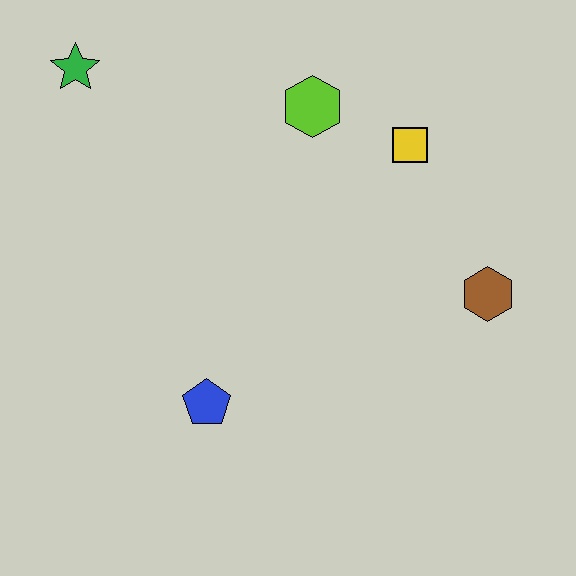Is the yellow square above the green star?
No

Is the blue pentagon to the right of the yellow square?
No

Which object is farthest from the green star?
The brown hexagon is farthest from the green star.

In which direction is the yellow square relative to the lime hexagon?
The yellow square is to the right of the lime hexagon.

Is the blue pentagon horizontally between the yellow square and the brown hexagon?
No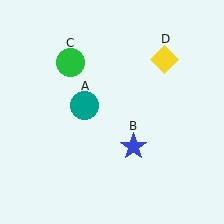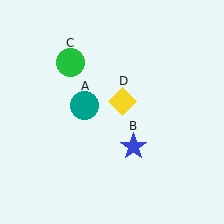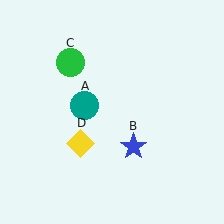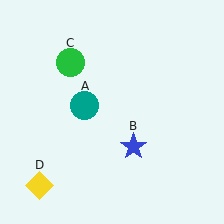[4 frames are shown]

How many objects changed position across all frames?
1 object changed position: yellow diamond (object D).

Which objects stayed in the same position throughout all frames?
Teal circle (object A) and blue star (object B) and green circle (object C) remained stationary.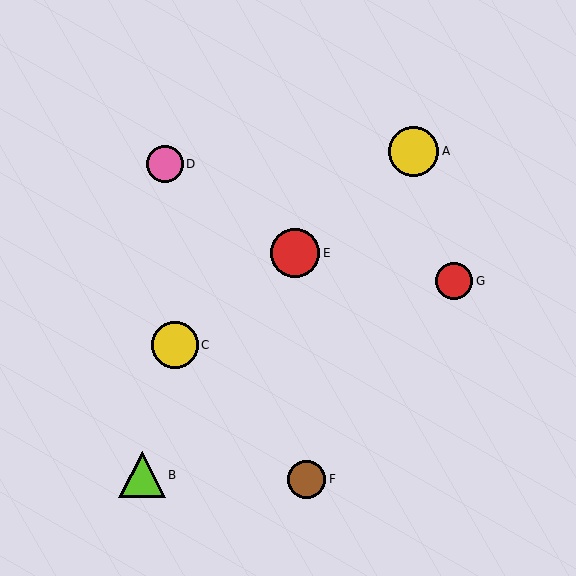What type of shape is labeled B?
Shape B is a lime triangle.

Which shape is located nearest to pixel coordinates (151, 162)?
The pink circle (labeled D) at (165, 164) is nearest to that location.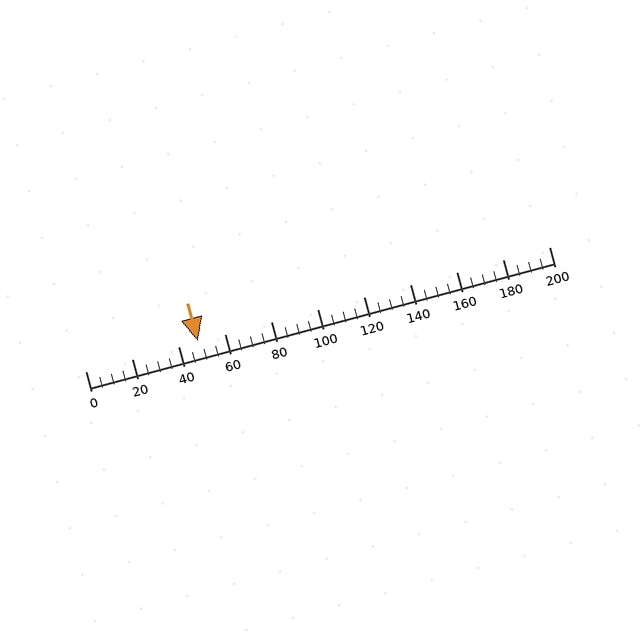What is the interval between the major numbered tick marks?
The major tick marks are spaced 20 units apart.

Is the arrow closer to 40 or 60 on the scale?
The arrow is closer to 40.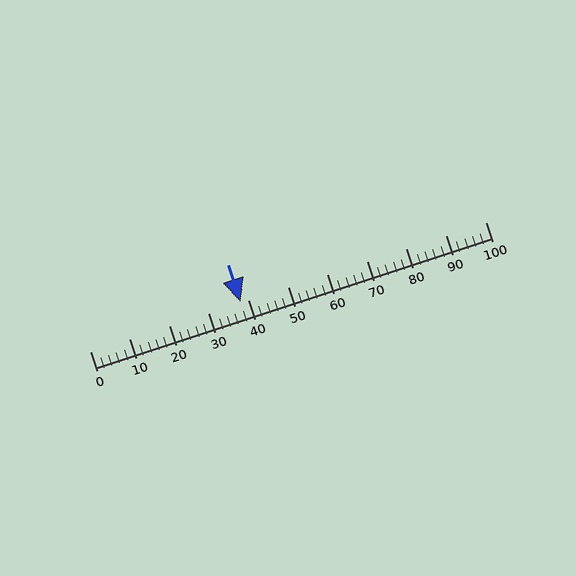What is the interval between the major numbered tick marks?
The major tick marks are spaced 10 units apart.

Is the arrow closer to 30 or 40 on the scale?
The arrow is closer to 40.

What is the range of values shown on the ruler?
The ruler shows values from 0 to 100.